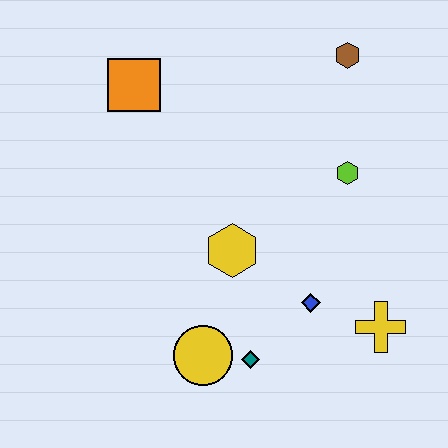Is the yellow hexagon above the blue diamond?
Yes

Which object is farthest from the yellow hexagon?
The brown hexagon is farthest from the yellow hexagon.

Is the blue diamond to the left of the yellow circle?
No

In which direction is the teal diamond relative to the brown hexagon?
The teal diamond is below the brown hexagon.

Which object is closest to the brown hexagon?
The lime hexagon is closest to the brown hexagon.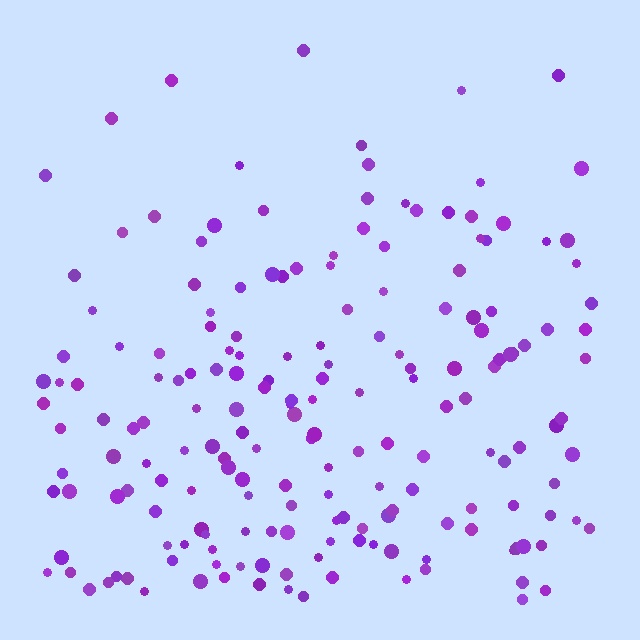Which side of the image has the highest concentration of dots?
The bottom.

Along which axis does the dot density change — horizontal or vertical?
Vertical.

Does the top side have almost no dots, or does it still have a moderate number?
Still a moderate number, just noticeably fewer than the bottom.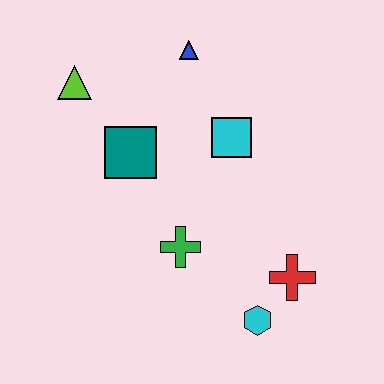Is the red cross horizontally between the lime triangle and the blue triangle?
No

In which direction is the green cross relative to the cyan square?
The green cross is below the cyan square.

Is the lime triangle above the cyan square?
Yes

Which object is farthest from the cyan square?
The cyan hexagon is farthest from the cyan square.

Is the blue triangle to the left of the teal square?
No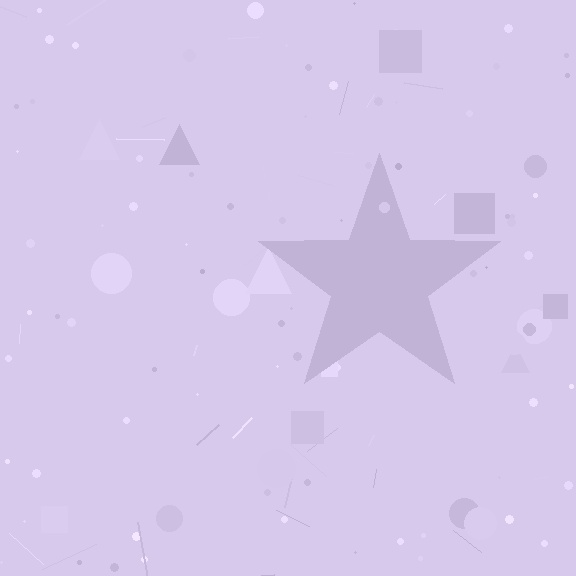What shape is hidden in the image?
A star is hidden in the image.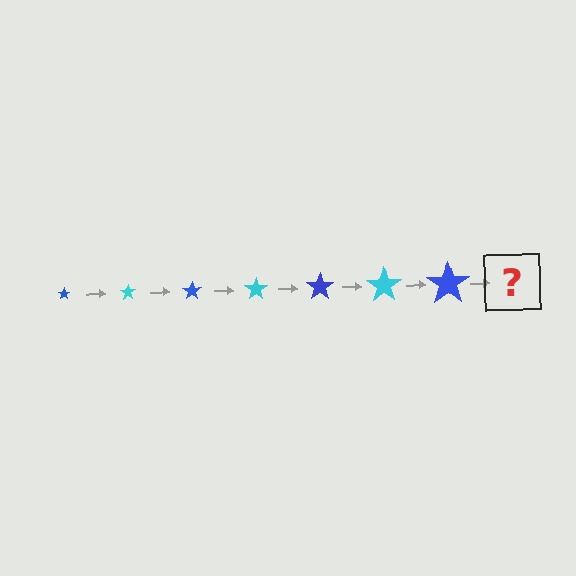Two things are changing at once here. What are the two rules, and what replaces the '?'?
The two rules are that the star grows larger each step and the color cycles through blue and cyan. The '?' should be a cyan star, larger than the previous one.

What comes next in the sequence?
The next element should be a cyan star, larger than the previous one.